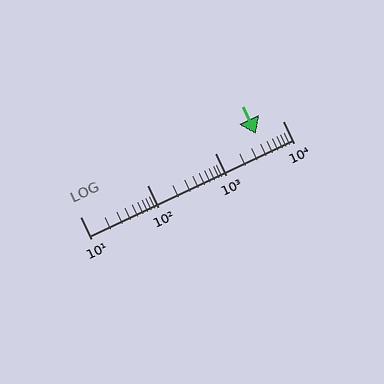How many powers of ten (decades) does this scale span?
The scale spans 3 decades, from 10 to 10000.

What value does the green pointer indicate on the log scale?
The pointer indicates approximately 4000.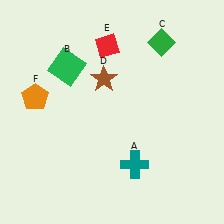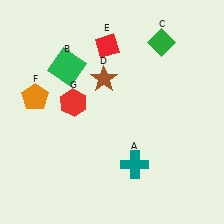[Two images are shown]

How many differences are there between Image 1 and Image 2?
There is 1 difference between the two images.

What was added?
A red hexagon (G) was added in Image 2.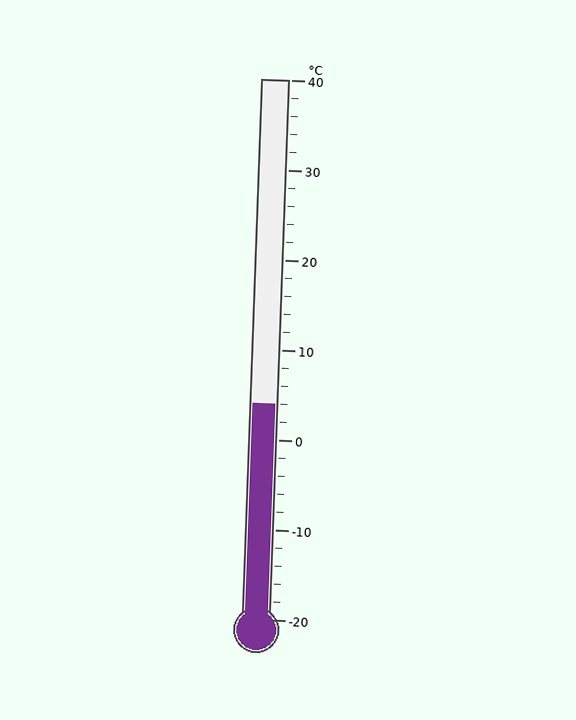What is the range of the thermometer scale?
The thermometer scale ranges from -20°C to 40°C.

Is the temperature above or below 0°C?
The temperature is above 0°C.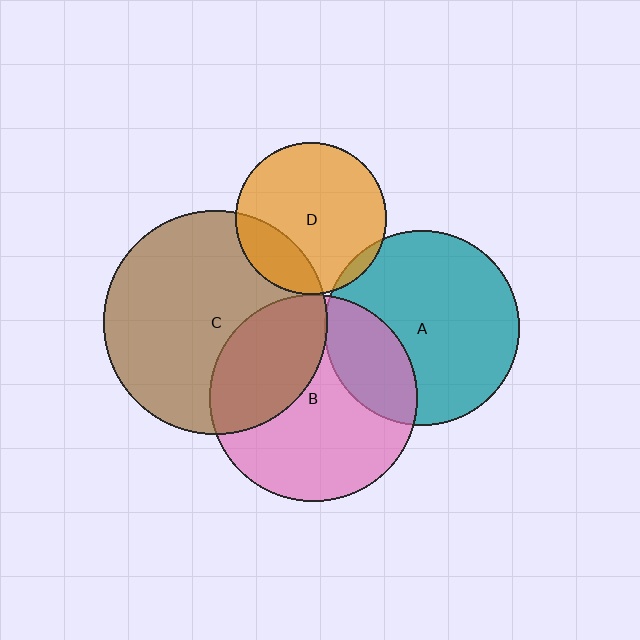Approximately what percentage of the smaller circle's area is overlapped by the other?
Approximately 5%.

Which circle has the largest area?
Circle C (brown).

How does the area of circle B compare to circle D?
Approximately 1.9 times.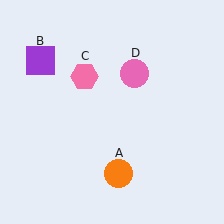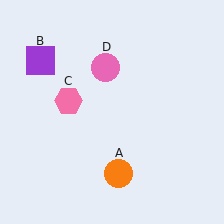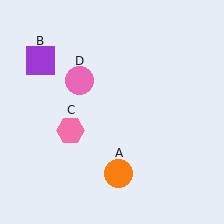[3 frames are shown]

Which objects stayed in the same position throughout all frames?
Orange circle (object A) and purple square (object B) remained stationary.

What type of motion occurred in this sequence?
The pink hexagon (object C), pink circle (object D) rotated counterclockwise around the center of the scene.